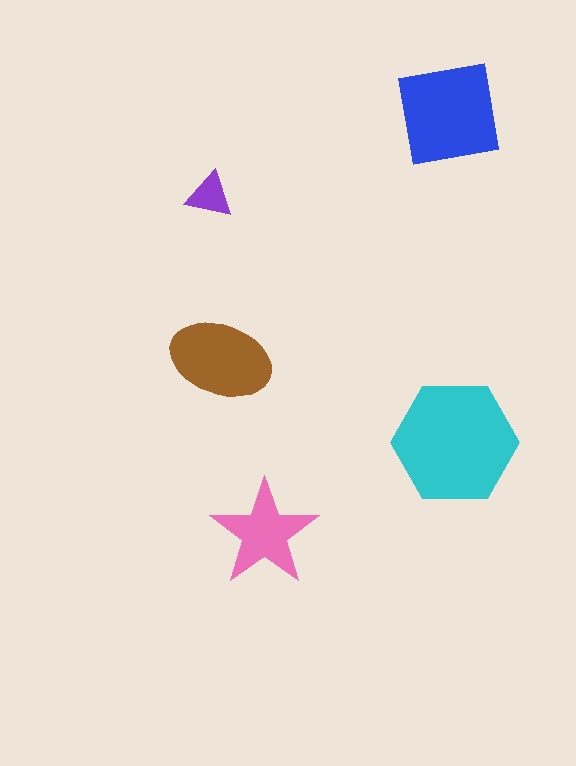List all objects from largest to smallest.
The cyan hexagon, the blue square, the brown ellipse, the pink star, the purple triangle.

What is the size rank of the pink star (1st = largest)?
4th.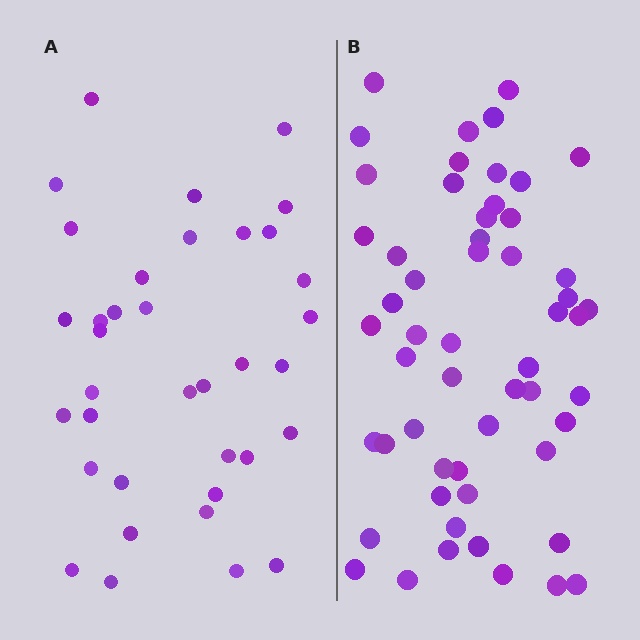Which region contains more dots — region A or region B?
Region B (the right region) has more dots.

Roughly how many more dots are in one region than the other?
Region B has approximately 20 more dots than region A.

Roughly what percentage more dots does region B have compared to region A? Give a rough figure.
About 55% more.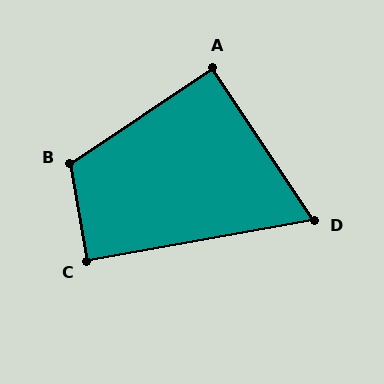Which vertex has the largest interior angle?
B, at approximately 114 degrees.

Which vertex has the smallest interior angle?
D, at approximately 66 degrees.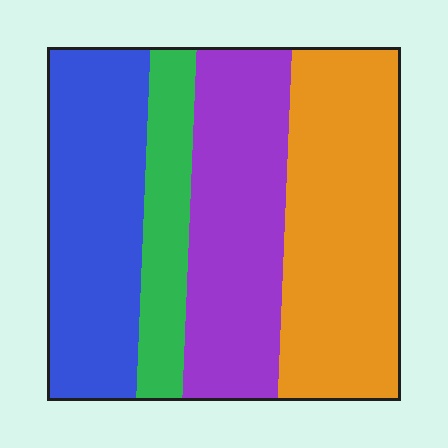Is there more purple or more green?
Purple.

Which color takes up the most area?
Orange, at roughly 35%.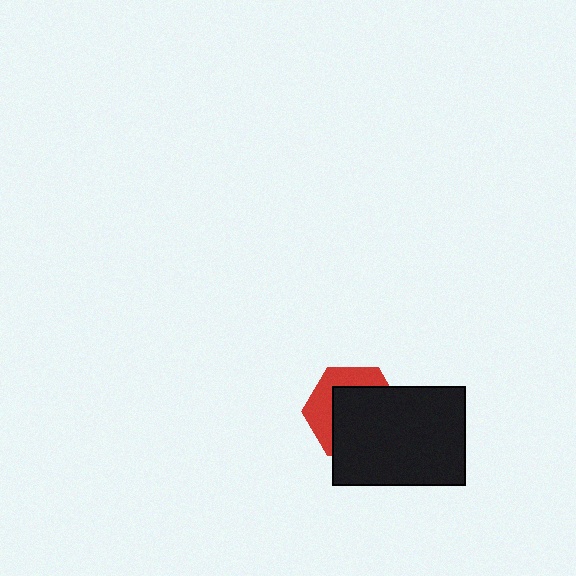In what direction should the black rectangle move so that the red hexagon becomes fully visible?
The black rectangle should move toward the lower-right. That is the shortest direction to clear the overlap and leave the red hexagon fully visible.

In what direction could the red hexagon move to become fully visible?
The red hexagon could move toward the upper-left. That would shift it out from behind the black rectangle entirely.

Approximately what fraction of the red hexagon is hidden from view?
Roughly 64% of the red hexagon is hidden behind the black rectangle.